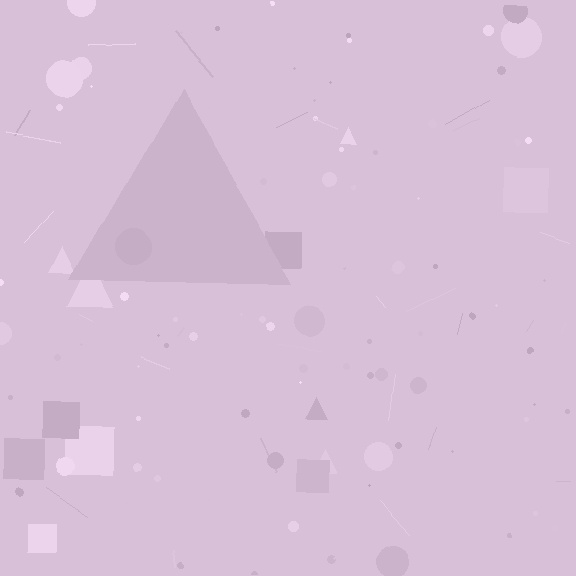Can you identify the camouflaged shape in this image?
The camouflaged shape is a triangle.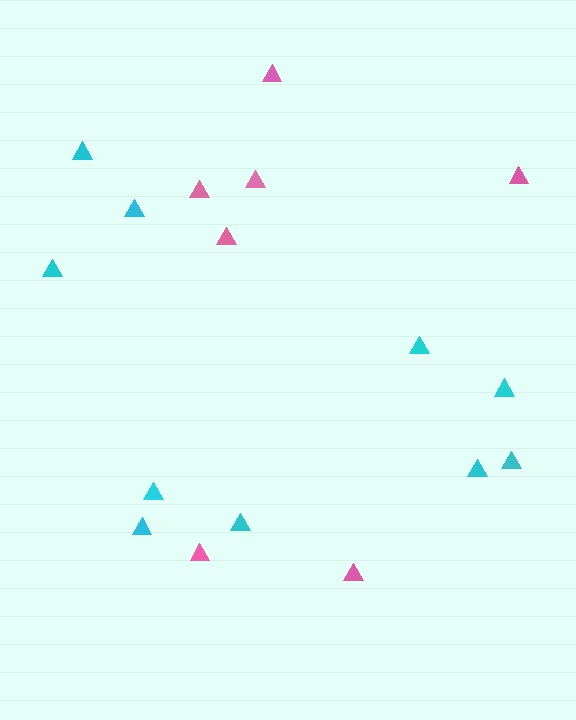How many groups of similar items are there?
There are 2 groups: one group of cyan triangles (10) and one group of pink triangles (7).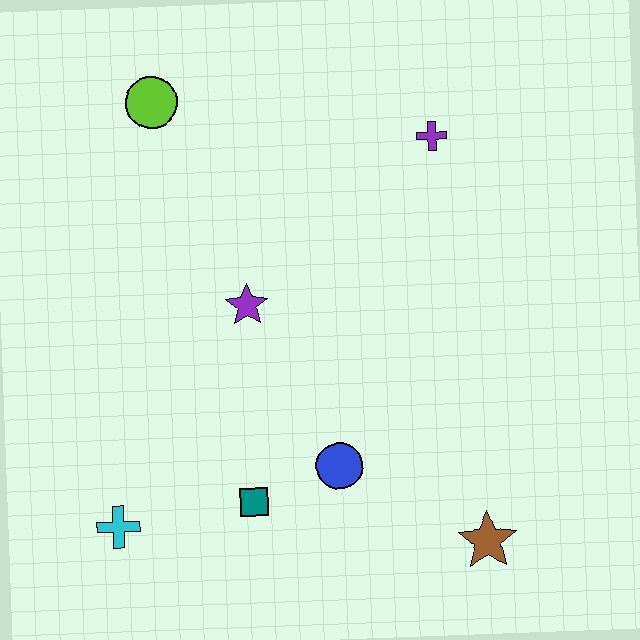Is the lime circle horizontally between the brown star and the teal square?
No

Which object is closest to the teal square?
The blue circle is closest to the teal square.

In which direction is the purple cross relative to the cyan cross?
The purple cross is above the cyan cross.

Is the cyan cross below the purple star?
Yes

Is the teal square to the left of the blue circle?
Yes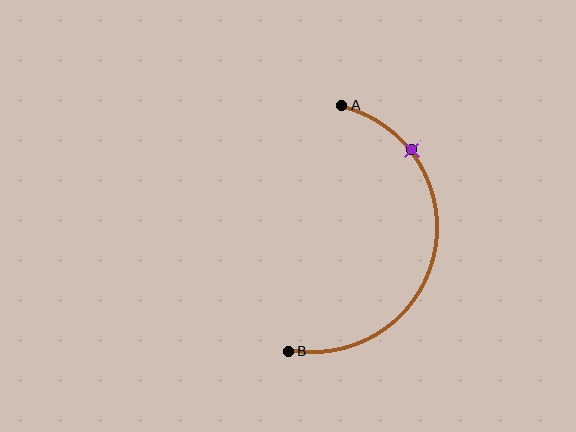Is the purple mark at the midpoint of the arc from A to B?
No. The purple mark lies on the arc but is closer to endpoint A. The arc midpoint would be at the point on the curve equidistant along the arc from both A and B.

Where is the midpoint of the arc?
The arc midpoint is the point on the curve farthest from the straight line joining A and B. It sits to the right of that line.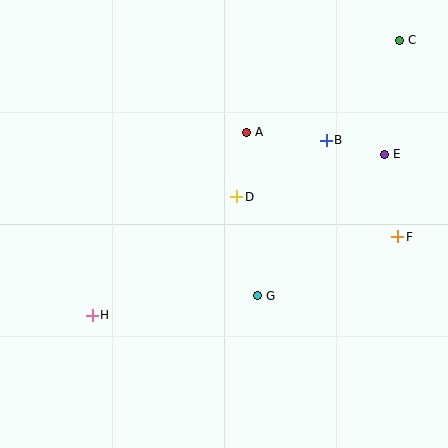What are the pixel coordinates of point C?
Point C is at (400, 40).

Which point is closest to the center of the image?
Point D at (237, 197) is closest to the center.